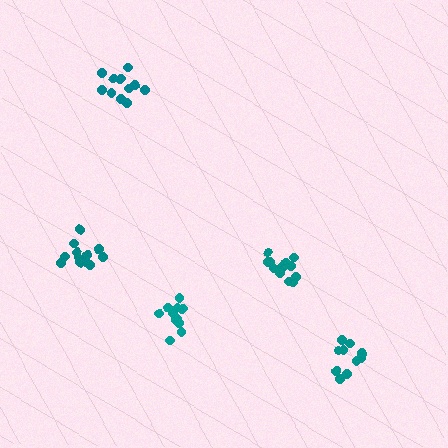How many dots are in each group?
Group 1: 10 dots, Group 2: 11 dots, Group 3: 14 dots, Group 4: 12 dots, Group 5: 11 dots (58 total).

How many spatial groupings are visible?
There are 5 spatial groupings.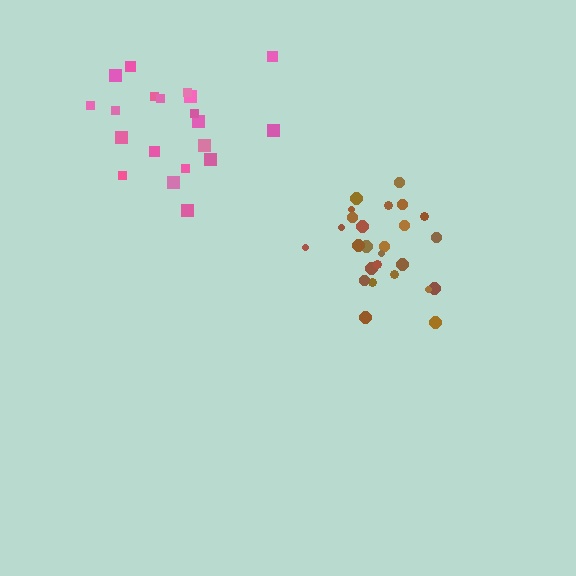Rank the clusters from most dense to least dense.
brown, pink.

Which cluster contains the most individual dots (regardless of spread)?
Brown (26).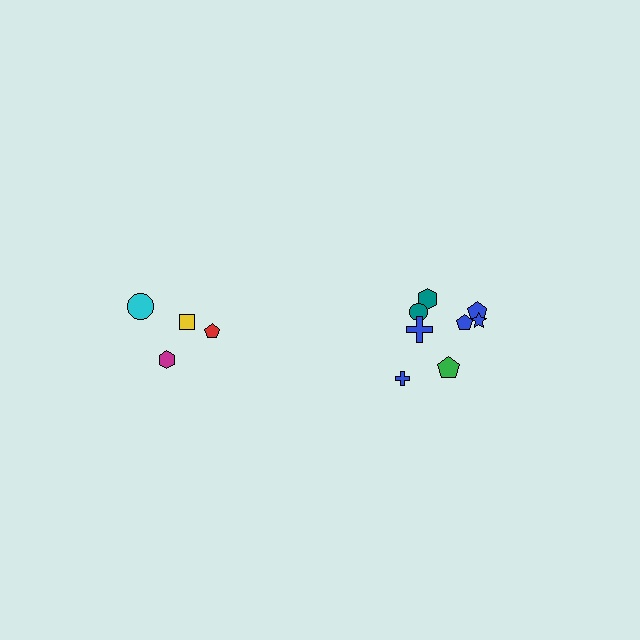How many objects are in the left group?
There are 4 objects.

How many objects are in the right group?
There are 8 objects.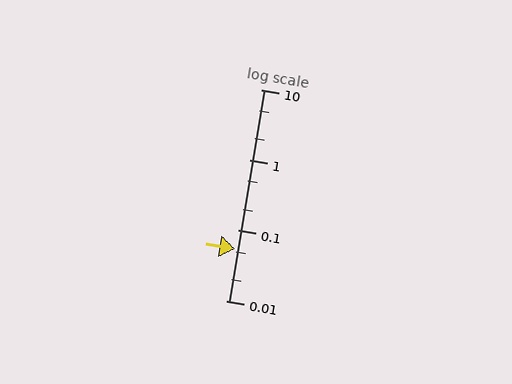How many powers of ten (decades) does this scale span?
The scale spans 3 decades, from 0.01 to 10.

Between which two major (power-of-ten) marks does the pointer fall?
The pointer is between 0.01 and 0.1.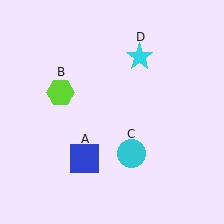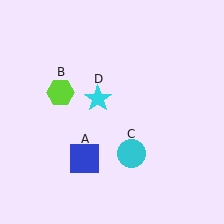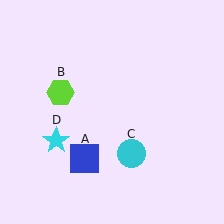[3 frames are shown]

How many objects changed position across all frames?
1 object changed position: cyan star (object D).